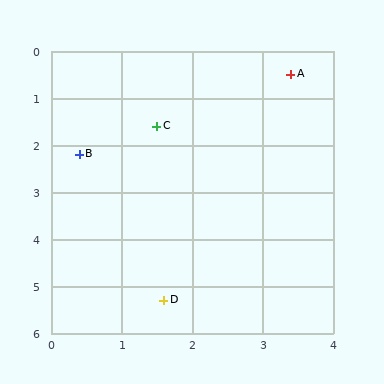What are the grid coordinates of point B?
Point B is at approximately (0.4, 2.2).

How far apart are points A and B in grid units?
Points A and B are about 3.4 grid units apart.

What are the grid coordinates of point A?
Point A is at approximately (3.4, 0.5).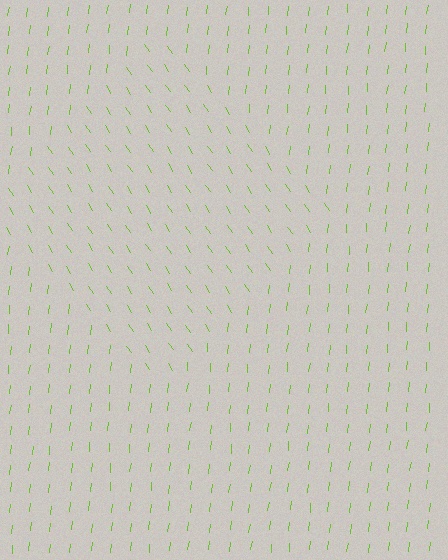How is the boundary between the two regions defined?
The boundary is defined purely by a change in line orientation (approximately 40 degrees difference). All lines are the same color and thickness.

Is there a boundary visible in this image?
Yes, there is a texture boundary formed by a change in line orientation.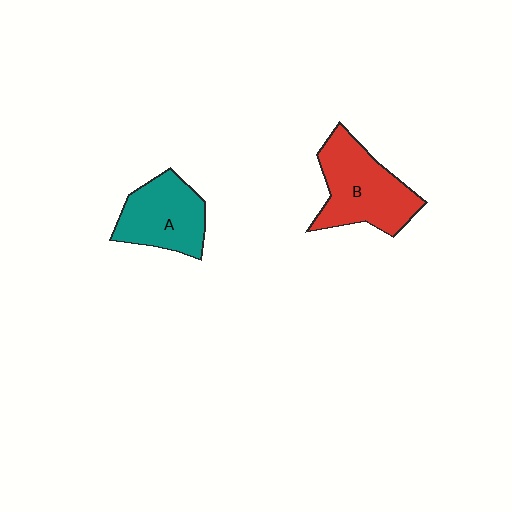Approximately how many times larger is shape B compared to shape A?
Approximately 1.2 times.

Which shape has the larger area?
Shape B (red).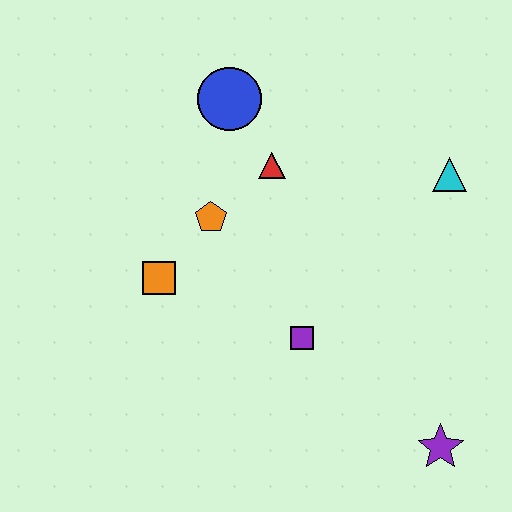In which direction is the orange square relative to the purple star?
The orange square is to the left of the purple star.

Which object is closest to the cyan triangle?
The red triangle is closest to the cyan triangle.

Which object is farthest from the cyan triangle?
The orange square is farthest from the cyan triangle.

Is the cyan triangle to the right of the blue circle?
Yes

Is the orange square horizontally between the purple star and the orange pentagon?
No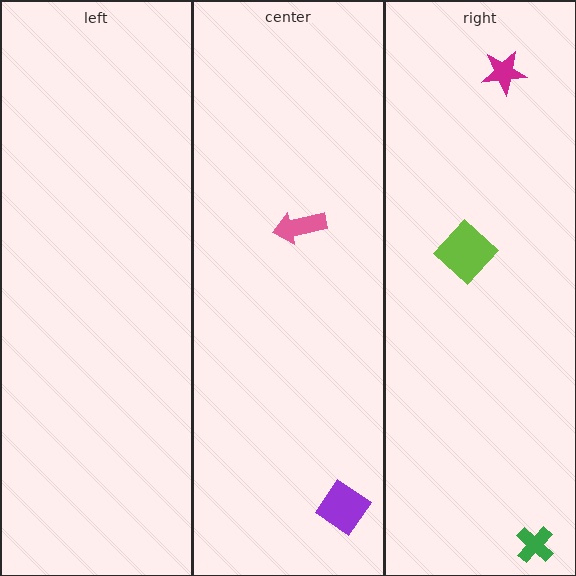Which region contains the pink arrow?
The center region.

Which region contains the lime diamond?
The right region.